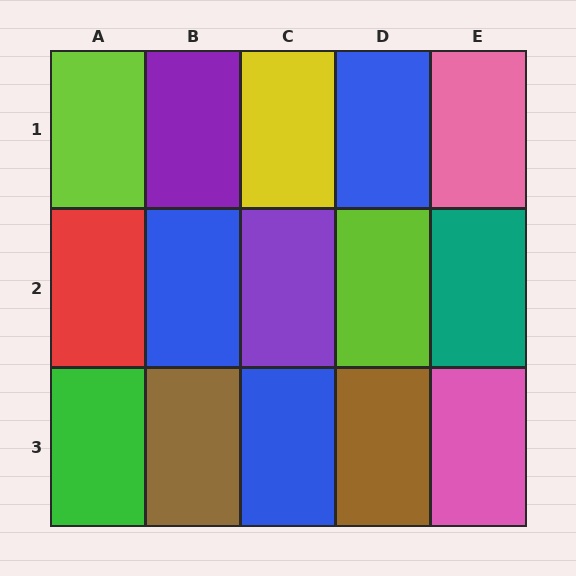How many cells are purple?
2 cells are purple.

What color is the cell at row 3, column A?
Green.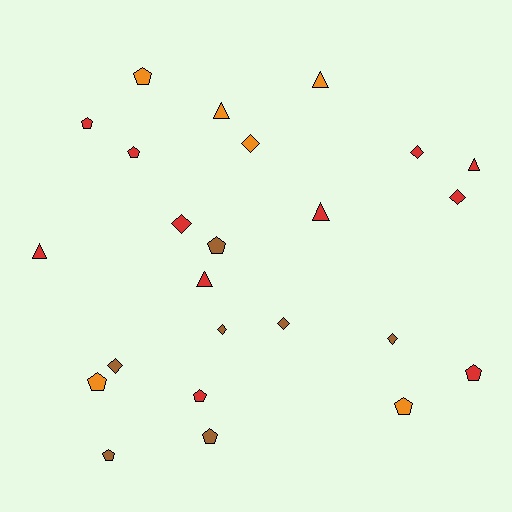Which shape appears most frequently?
Pentagon, with 10 objects.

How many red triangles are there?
There are 4 red triangles.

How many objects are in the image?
There are 24 objects.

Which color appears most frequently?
Red, with 11 objects.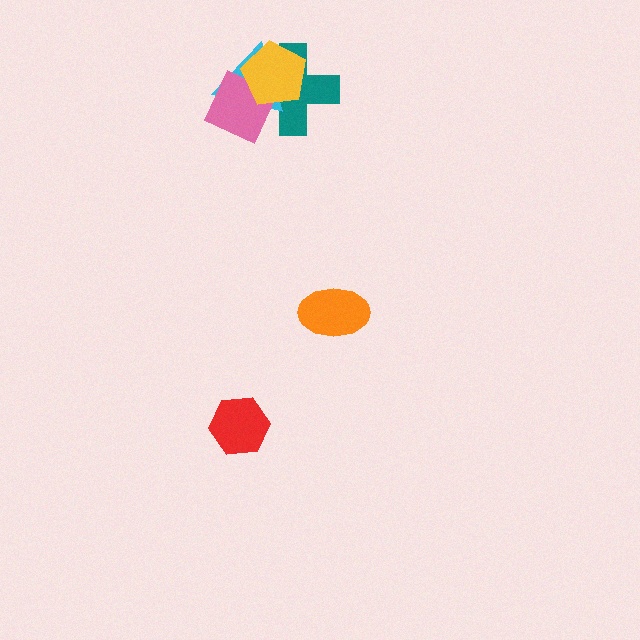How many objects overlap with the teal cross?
3 objects overlap with the teal cross.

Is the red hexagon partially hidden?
No, no other shape covers it.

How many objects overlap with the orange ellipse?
0 objects overlap with the orange ellipse.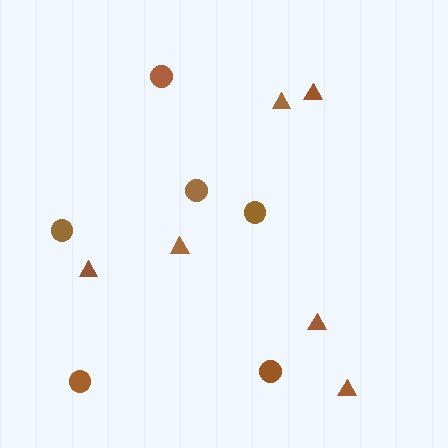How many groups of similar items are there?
There are 2 groups: one group of triangles (6) and one group of circles (6).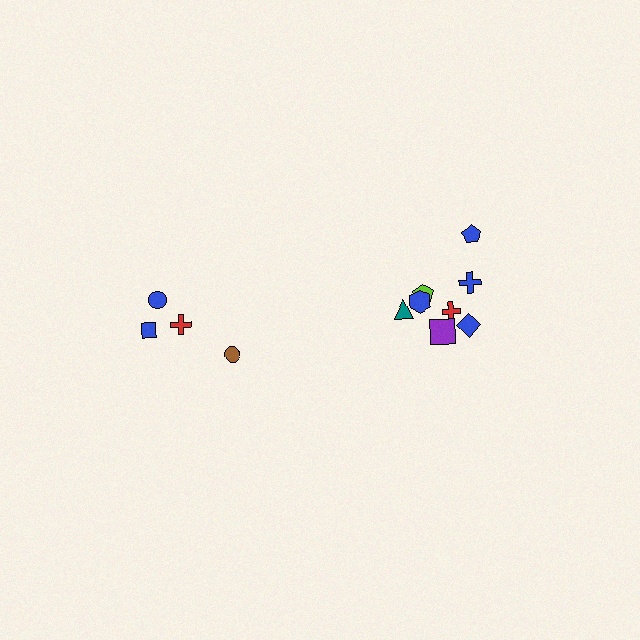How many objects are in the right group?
There are 8 objects.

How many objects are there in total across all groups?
There are 12 objects.